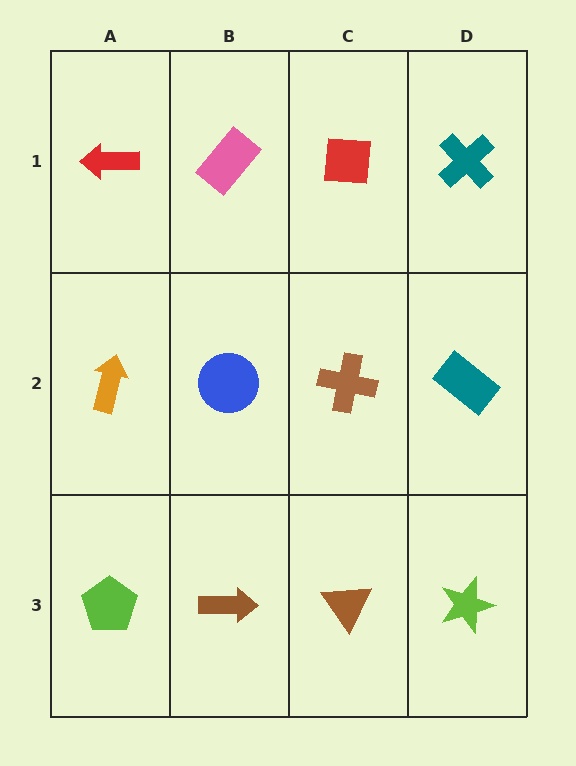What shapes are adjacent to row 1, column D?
A teal rectangle (row 2, column D), a red square (row 1, column C).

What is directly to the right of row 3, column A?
A brown arrow.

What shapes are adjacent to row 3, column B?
A blue circle (row 2, column B), a lime pentagon (row 3, column A), a brown triangle (row 3, column C).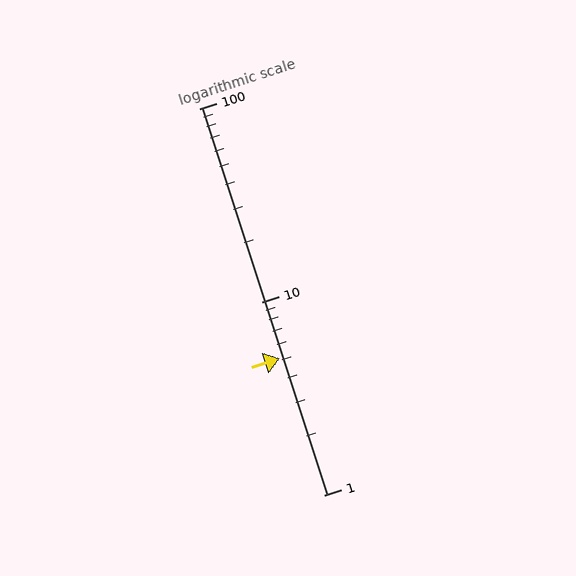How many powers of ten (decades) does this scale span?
The scale spans 2 decades, from 1 to 100.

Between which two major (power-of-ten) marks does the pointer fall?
The pointer is between 1 and 10.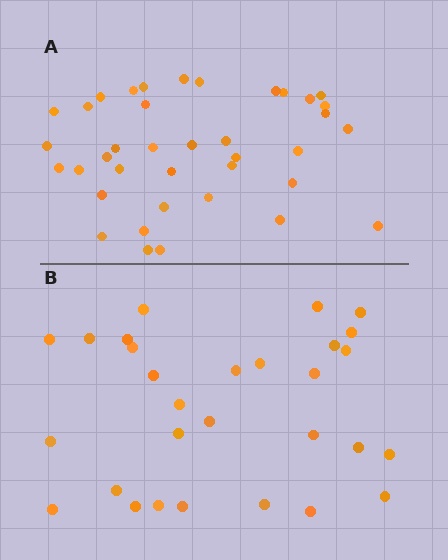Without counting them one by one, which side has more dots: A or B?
Region A (the top region) has more dots.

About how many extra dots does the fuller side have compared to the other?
Region A has roughly 8 or so more dots than region B.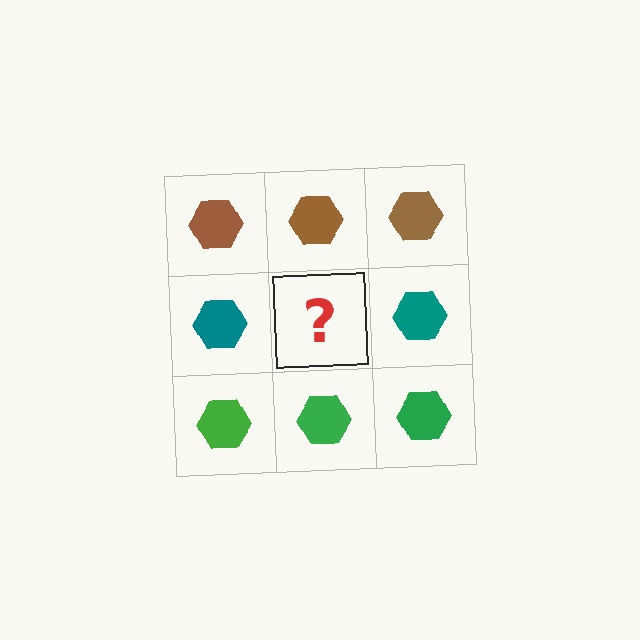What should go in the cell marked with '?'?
The missing cell should contain a teal hexagon.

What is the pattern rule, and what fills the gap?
The rule is that each row has a consistent color. The gap should be filled with a teal hexagon.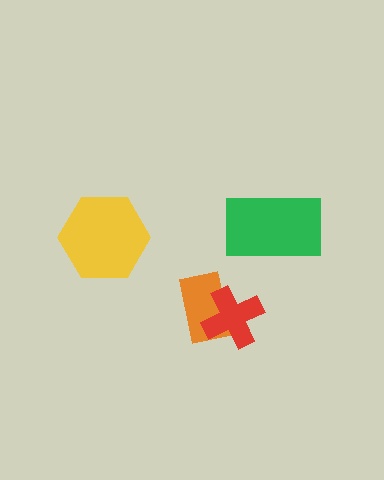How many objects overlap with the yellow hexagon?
0 objects overlap with the yellow hexagon.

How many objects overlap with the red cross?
1 object overlaps with the red cross.